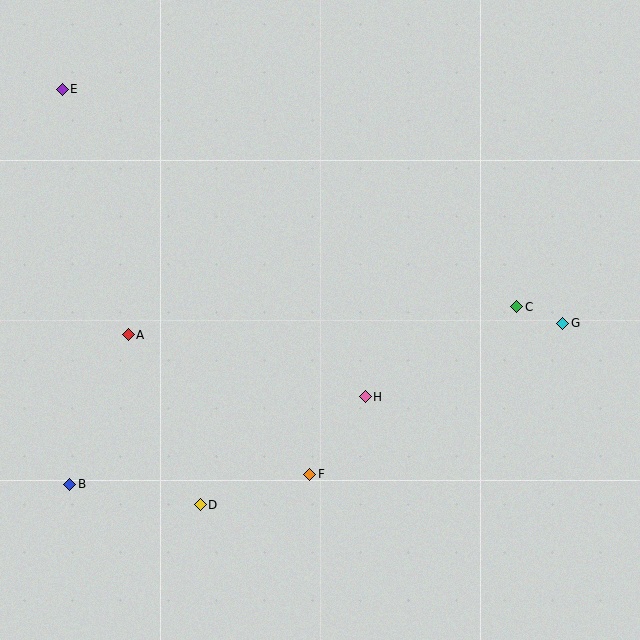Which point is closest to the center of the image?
Point H at (365, 397) is closest to the center.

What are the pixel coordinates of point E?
Point E is at (62, 89).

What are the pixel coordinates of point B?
Point B is at (70, 484).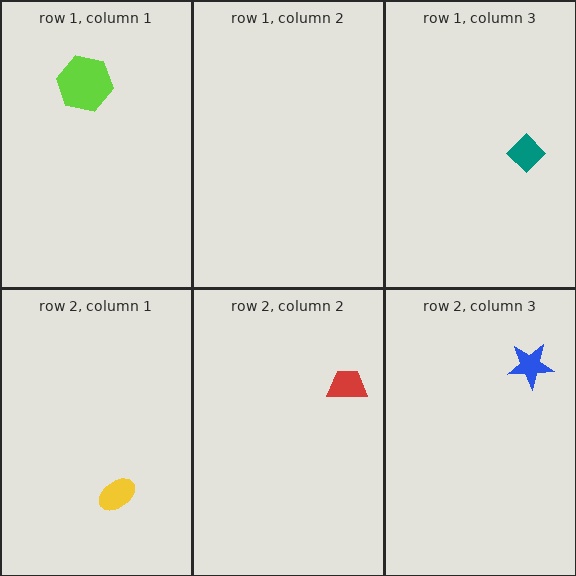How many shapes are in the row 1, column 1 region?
1.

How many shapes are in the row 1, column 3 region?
1.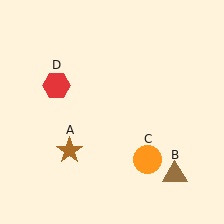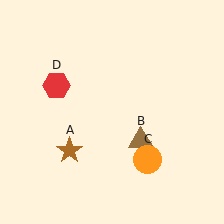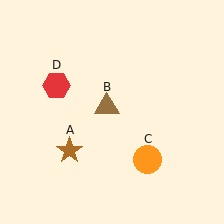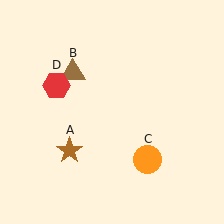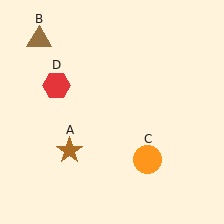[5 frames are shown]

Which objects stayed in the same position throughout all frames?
Brown star (object A) and orange circle (object C) and red hexagon (object D) remained stationary.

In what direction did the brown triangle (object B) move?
The brown triangle (object B) moved up and to the left.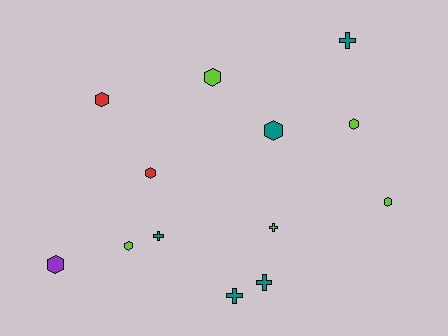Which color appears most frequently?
Lime, with 5 objects.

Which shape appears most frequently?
Hexagon, with 8 objects.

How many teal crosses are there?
There are 4 teal crosses.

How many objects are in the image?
There are 13 objects.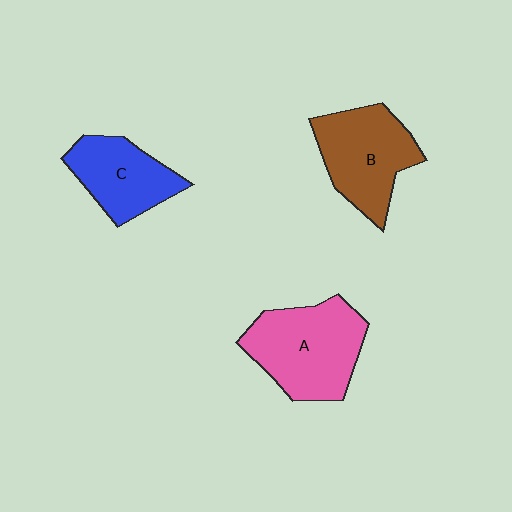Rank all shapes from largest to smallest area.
From largest to smallest: A (pink), B (brown), C (blue).